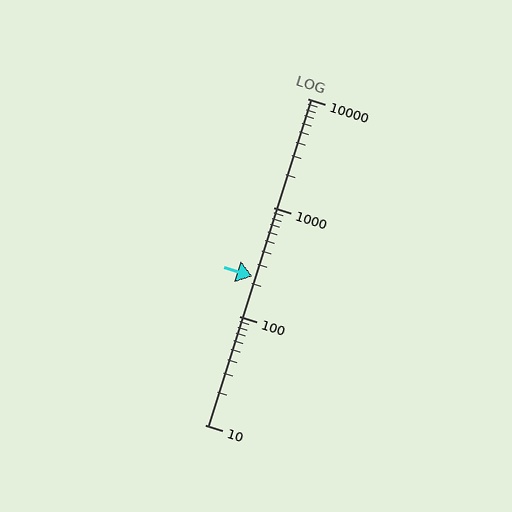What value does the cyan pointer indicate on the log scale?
The pointer indicates approximately 230.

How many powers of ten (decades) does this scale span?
The scale spans 3 decades, from 10 to 10000.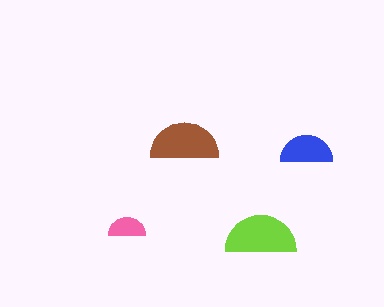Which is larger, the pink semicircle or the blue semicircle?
The blue one.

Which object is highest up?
The brown semicircle is topmost.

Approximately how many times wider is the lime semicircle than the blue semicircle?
About 1.5 times wider.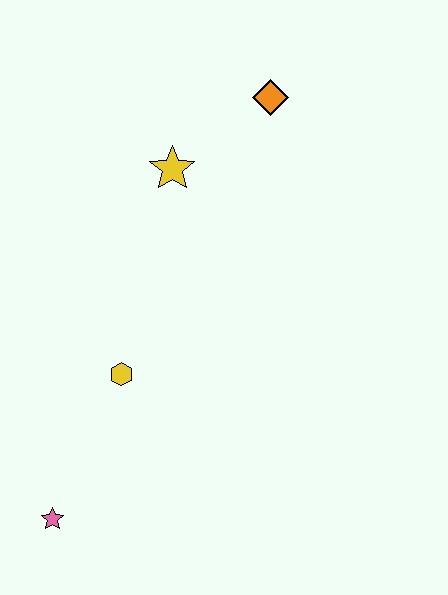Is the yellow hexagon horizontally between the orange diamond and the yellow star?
No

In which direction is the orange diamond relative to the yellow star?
The orange diamond is to the right of the yellow star.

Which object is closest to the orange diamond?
The yellow star is closest to the orange diamond.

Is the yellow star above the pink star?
Yes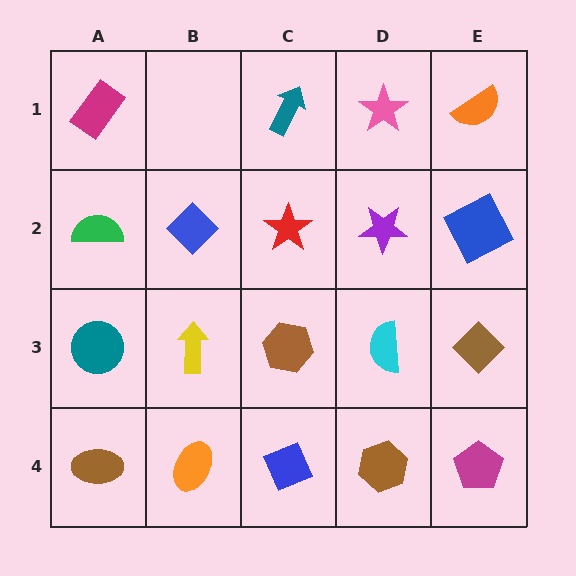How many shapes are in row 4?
5 shapes.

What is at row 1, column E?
An orange semicircle.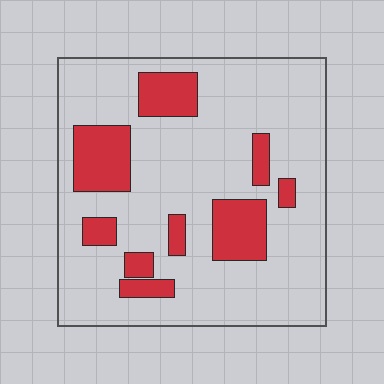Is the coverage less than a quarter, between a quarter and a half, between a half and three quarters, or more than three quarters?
Less than a quarter.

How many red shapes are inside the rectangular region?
9.